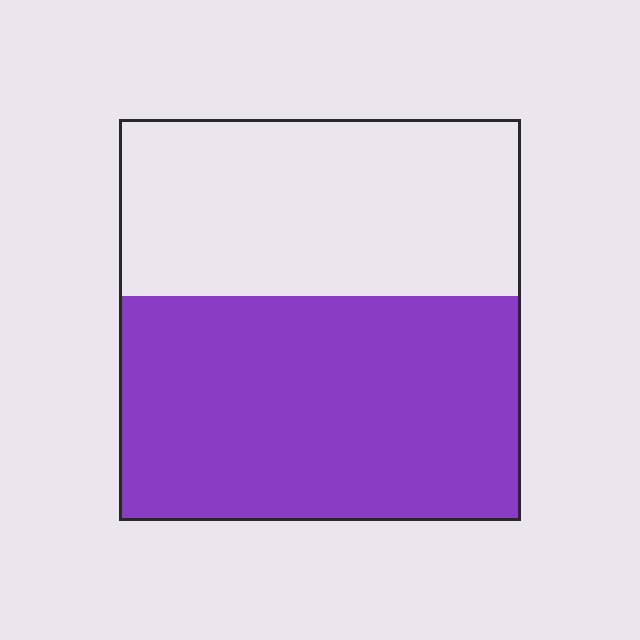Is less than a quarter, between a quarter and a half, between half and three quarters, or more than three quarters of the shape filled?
Between half and three quarters.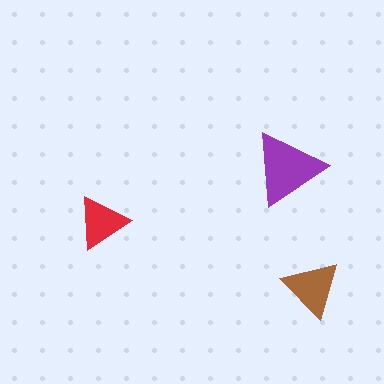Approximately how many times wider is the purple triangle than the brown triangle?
About 1.5 times wider.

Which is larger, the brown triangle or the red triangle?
The brown one.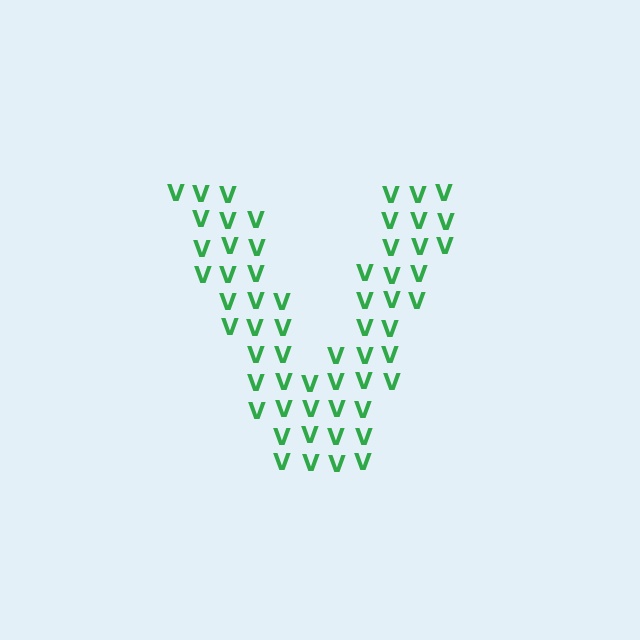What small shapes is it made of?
It is made of small letter V's.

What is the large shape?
The large shape is the letter V.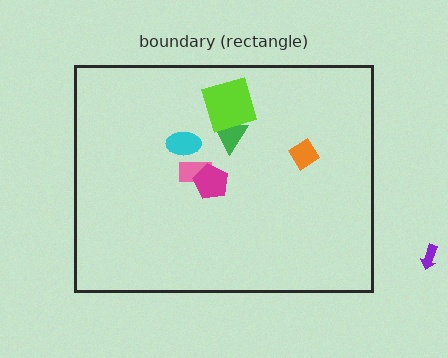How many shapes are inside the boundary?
6 inside, 1 outside.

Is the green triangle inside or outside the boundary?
Inside.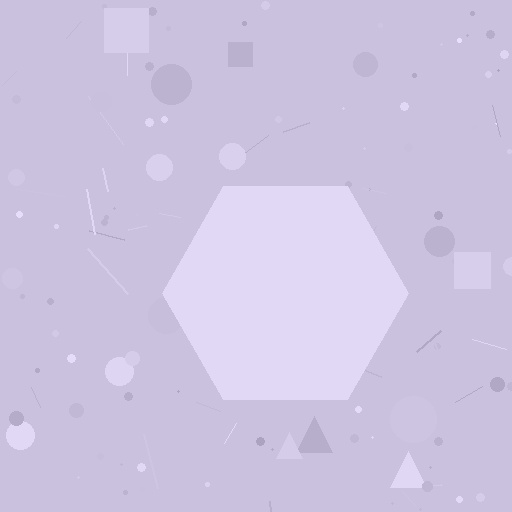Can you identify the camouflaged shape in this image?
The camouflaged shape is a hexagon.